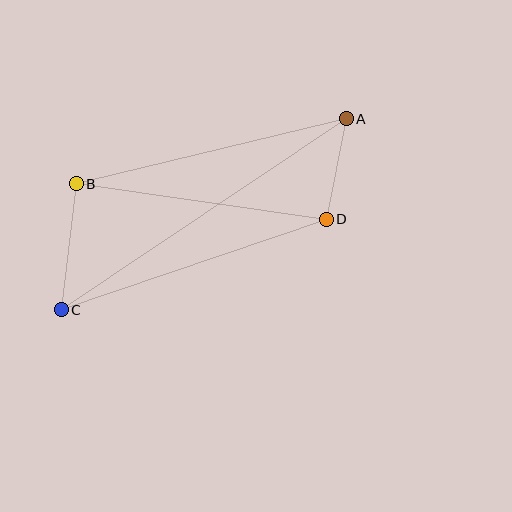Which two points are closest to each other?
Points A and D are closest to each other.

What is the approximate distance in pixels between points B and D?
The distance between B and D is approximately 253 pixels.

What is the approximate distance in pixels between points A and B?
The distance between A and B is approximately 278 pixels.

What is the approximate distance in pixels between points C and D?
The distance between C and D is approximately 280 pixels.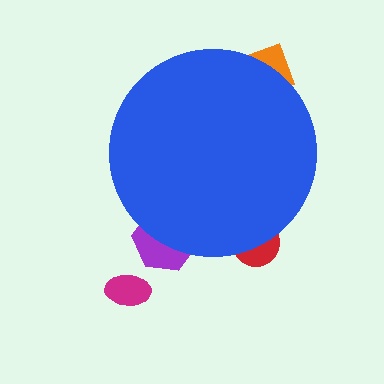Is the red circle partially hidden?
Yes, the red circle is partially hidden behind the blue circle.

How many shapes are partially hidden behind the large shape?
3 shapes are partially hidden.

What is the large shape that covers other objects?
A blue circle.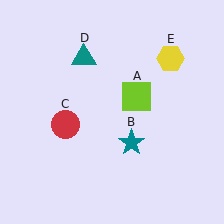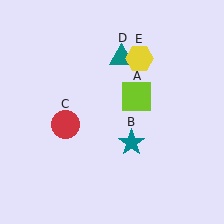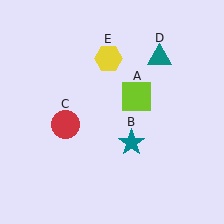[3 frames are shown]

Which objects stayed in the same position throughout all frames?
Lime square (object A) and teal star (object B) and red circle (object C) remained stationary.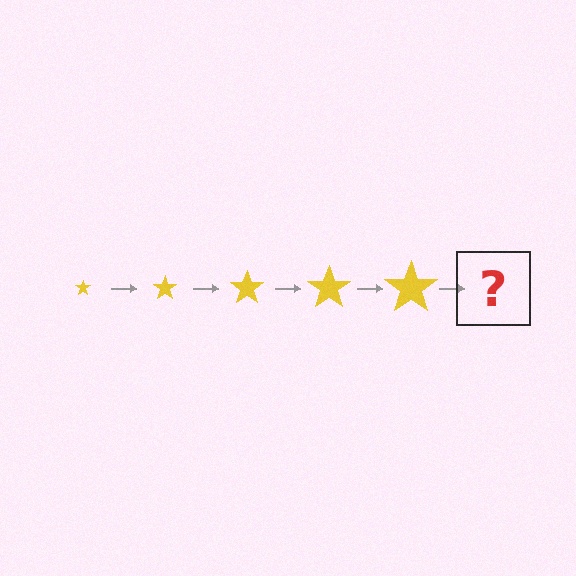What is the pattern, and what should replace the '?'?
The pattern is that the star gets progressively larger each step. The '?' should be a yellow star, larger than the previous one.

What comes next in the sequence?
The next element should be a yellow star, larger than the previous one.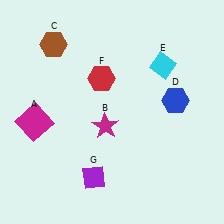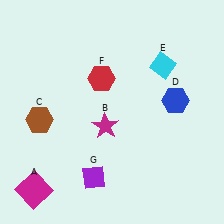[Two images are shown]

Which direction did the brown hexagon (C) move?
The brown hexagon (C) moved down.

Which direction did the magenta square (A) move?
The magenta square (A) moved down.